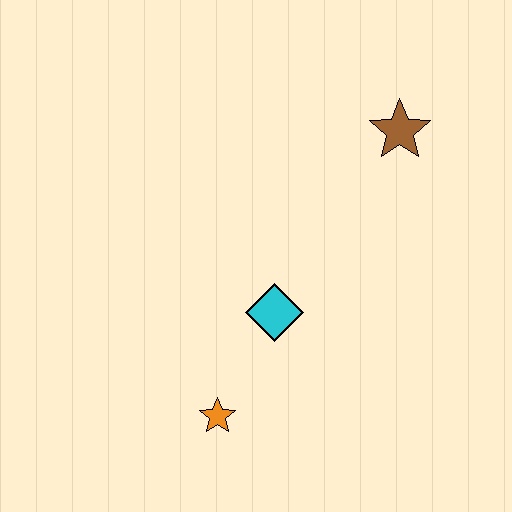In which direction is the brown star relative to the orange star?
The brown star is above the orange star.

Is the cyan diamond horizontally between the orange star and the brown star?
Yes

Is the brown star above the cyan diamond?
Yes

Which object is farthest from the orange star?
The brown star is farthest from the orange star.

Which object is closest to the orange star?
The cyan diamond is closest to the orange star.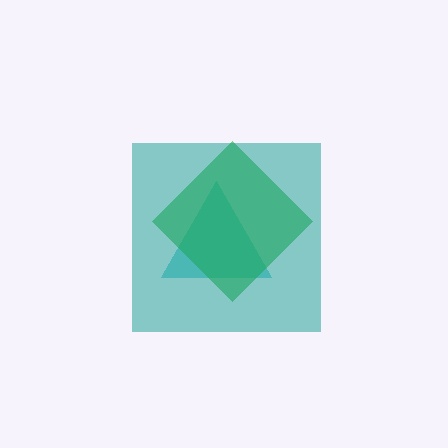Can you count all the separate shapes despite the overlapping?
Yes, there are 3 separate shapes.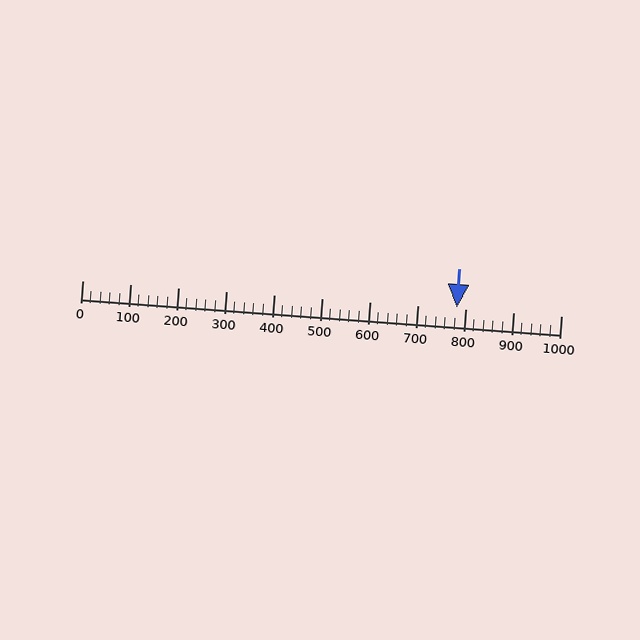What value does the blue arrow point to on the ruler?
The blue arrow points to approximately 782.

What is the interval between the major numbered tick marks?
The major tick marks are spaced 100 units apart.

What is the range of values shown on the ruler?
The ruler shows values from 0 to 1000.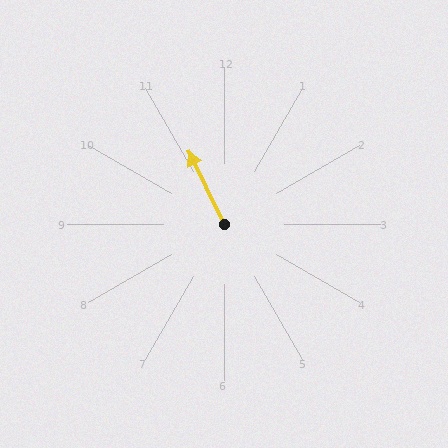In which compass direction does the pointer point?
Northwest.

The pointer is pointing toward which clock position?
Roughly 11 o'clock.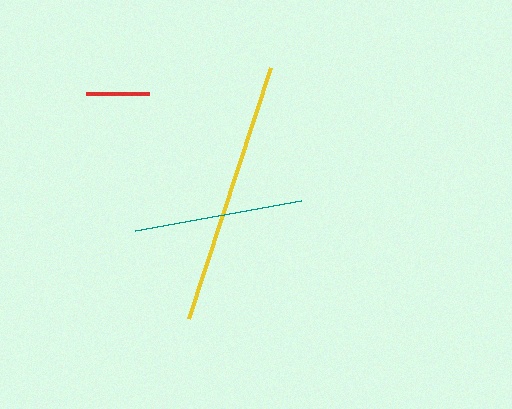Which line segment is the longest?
The yellow line is the longest at approximately 264 pixels.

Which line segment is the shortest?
The red line is the shortest at approximately 63 pixels.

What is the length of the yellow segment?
The yellow segment is approximately 264 pixels long.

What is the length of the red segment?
The red segment is approximately 63 pixels long.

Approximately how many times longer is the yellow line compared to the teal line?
The yellow line is approximately 1.6 times the length of the teal line.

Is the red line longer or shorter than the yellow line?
The yellow line is longer than the red line.